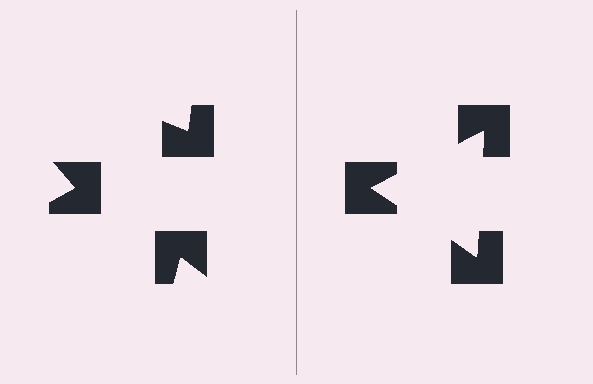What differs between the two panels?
The notched squares are positioned identically on both sides; only the wedge orientations differ. On the right they align to a triangle; on the left they are misaligned.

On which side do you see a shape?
An illusory triangle appears on the right side. On the left side the wedge cuts are rotated, so no coherent shape forms.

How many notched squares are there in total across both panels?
6 — 3 on each side.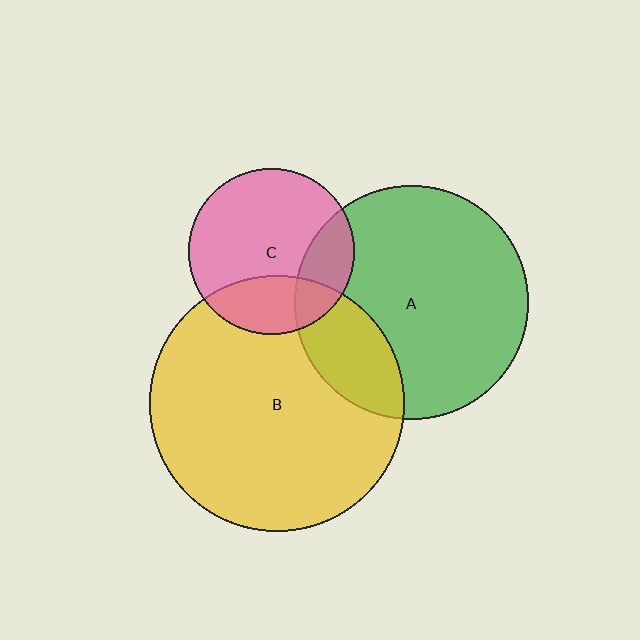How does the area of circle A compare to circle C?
Approximately 2.0 times.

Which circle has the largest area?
Circle B (yellow).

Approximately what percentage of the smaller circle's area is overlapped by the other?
Approximately 20%.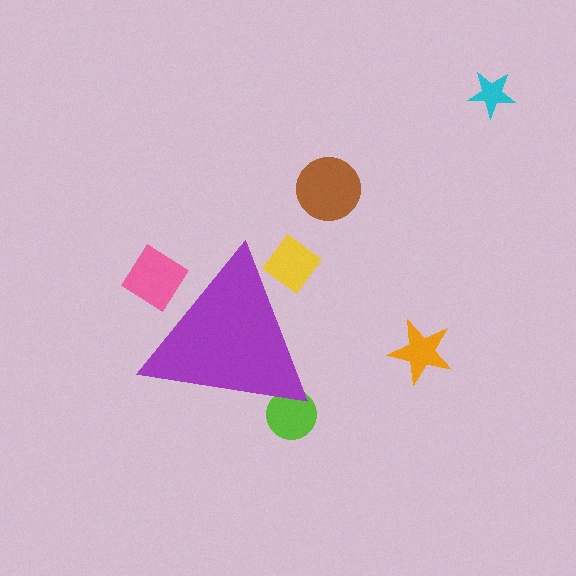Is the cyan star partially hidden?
No, the cyan star is fully visible.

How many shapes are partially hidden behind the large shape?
3 shapes are partially hidden.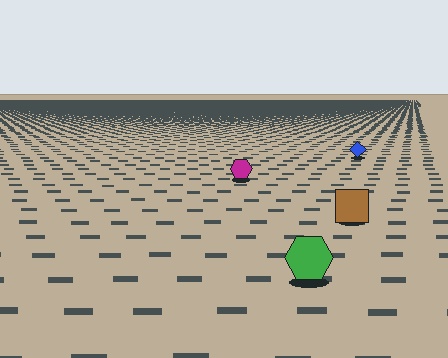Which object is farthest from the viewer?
The blue diamond is farthest from the viewer. It appears smaller and the ground texture around it is denser.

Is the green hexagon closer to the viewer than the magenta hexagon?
Yes. The green hexagon is closer — you can tell from the texture gradient: the ground texture is coarser near it.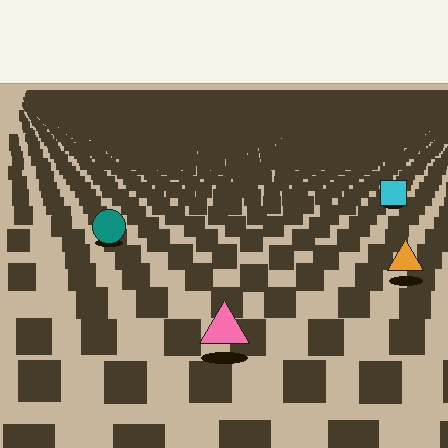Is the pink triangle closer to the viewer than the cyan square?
Yes. The pink triangle is closer — you can tell from the texture gradient: the ground texture is coarser near it.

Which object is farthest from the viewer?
The cyan square is farthest from the viewer. It appears smaller and the ground texture around it is denser.